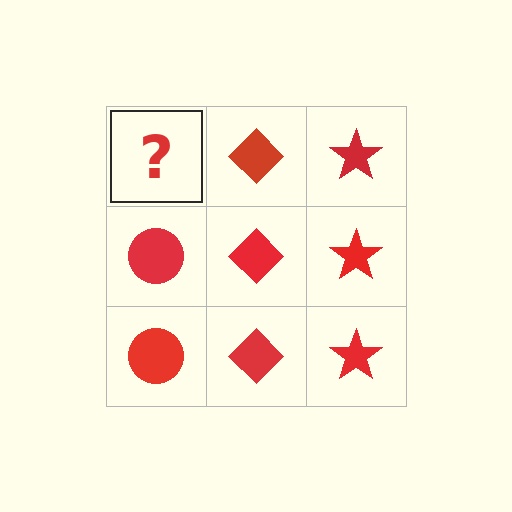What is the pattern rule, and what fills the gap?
The rule is that each column has a consistent shape. The gap should be filled with a red circle.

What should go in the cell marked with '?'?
The missing cell should contain a red circle.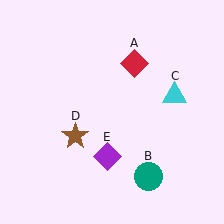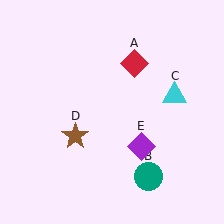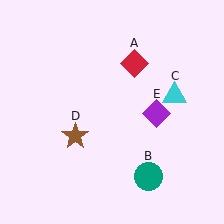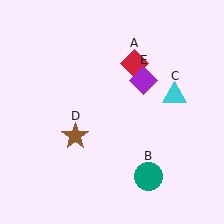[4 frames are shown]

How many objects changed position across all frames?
1 object changed position: purple diamond (object E).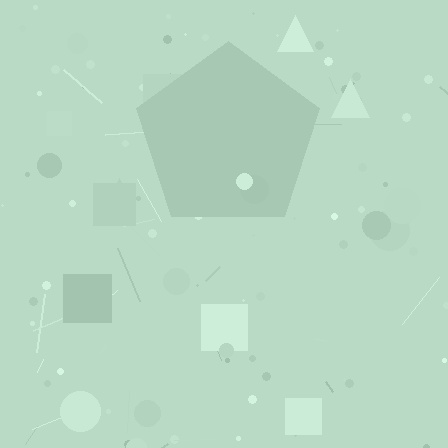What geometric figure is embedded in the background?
A pentagon is embedded in the background.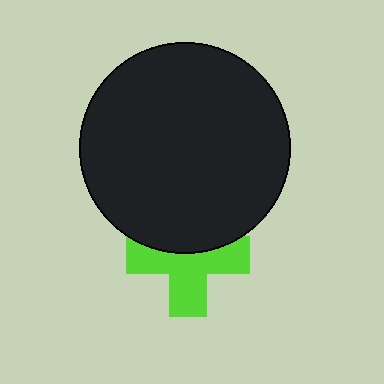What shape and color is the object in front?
The object in front is a black circle.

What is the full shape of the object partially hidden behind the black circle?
The partially hidden object is a lime cross.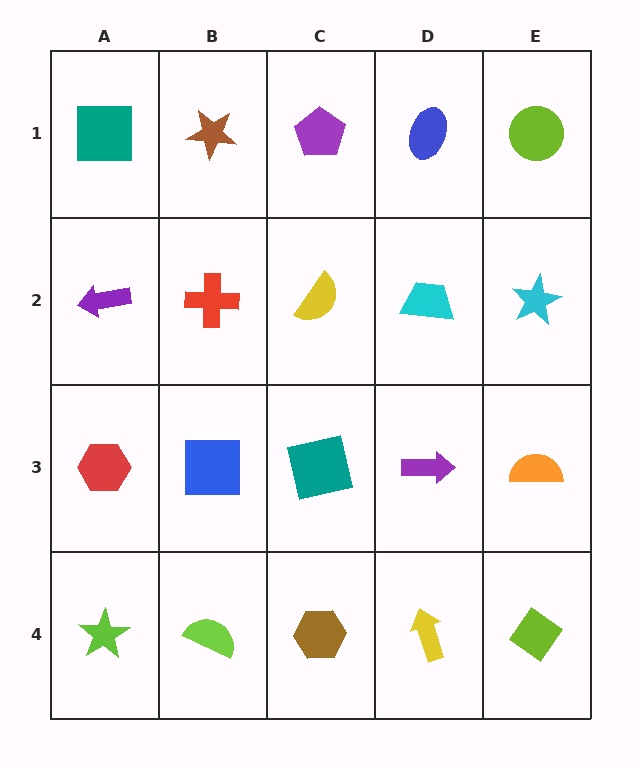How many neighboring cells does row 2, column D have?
4.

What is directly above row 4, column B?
A blue square.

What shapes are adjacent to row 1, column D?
A cyan trapezoid (row 2, column D), a purple pentagon (row 1, column C), a lime circle (row 1, column E).